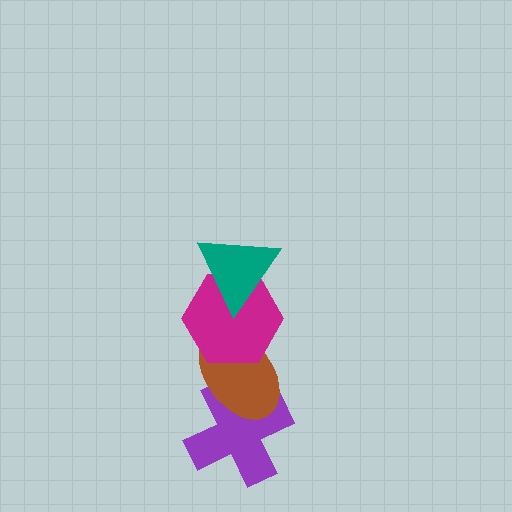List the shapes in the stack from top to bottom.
From top to bottom: the teal triangle, the magenta hexagon, the brown ellipse, the purple cross.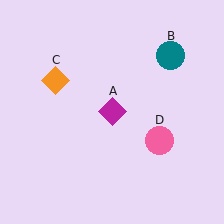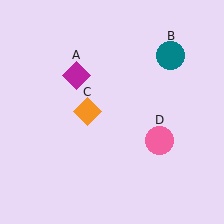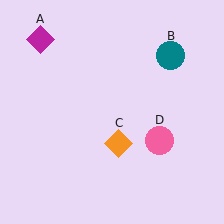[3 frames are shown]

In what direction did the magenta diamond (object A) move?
The magenta diamond (object A) moved up and to the left.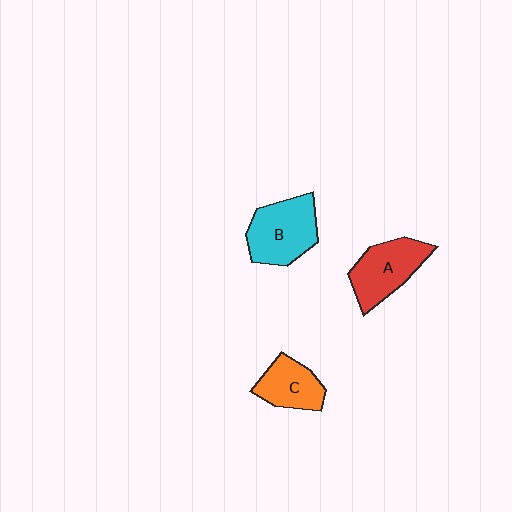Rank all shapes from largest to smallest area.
From largest to smallest: B (cyan), A (red), C (orange).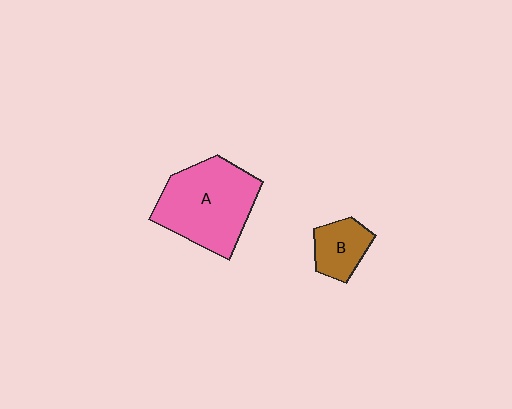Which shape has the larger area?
Shape A (pink).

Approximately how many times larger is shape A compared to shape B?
Approximately 2.6 times.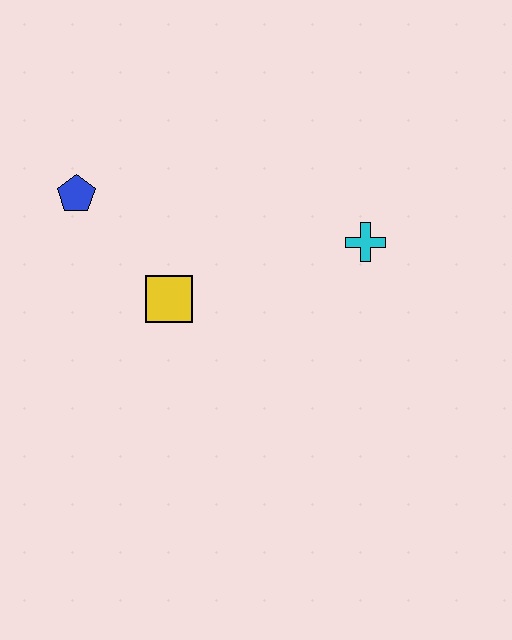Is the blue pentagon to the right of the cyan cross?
No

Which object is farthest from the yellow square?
The cyan cross is farthest from the yellow square.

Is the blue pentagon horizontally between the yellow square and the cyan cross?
No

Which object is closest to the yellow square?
The blue pentagon is closest to the yellow square.